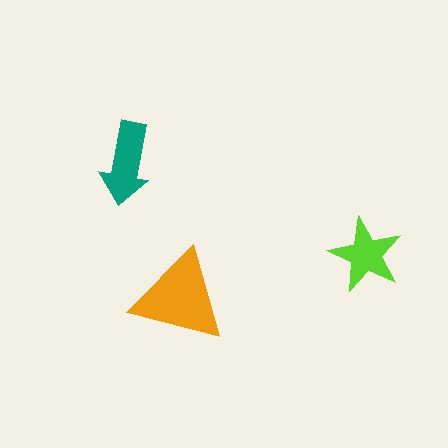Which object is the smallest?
The lime star.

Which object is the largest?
The orange triangle.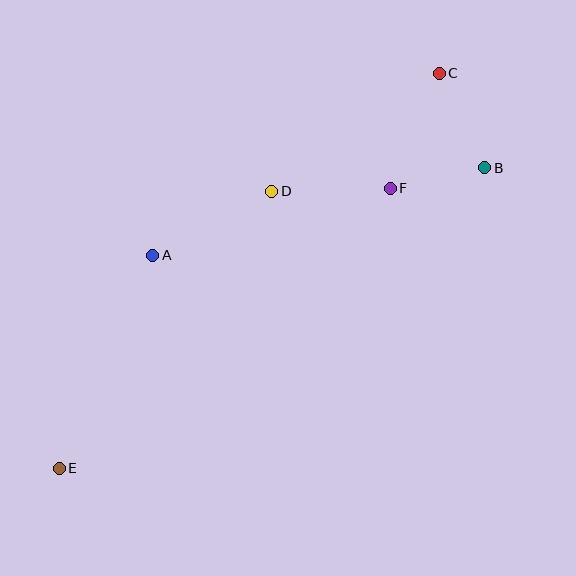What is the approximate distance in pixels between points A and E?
The distance between A and E is approximately 233 pixels.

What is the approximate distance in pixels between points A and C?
The distance between A and C is approximately 340 pixels.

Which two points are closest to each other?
Points B and F are closest to each other.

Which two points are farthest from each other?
Points C and E are farthest from each other.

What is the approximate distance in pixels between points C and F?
The distance between C and F is approximately 125 pixels.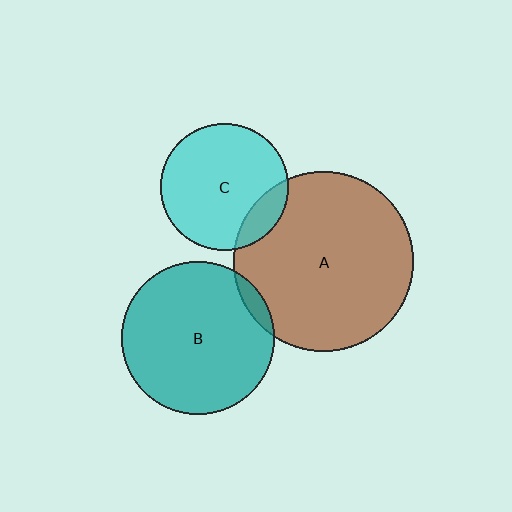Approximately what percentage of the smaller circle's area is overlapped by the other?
Approximately 5%.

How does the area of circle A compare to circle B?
Approximately 1.4 times.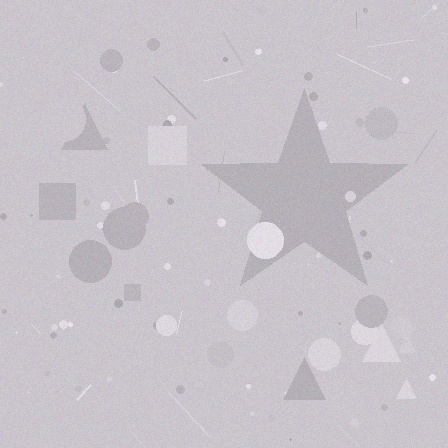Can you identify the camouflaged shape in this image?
The camouflaged shape is a star.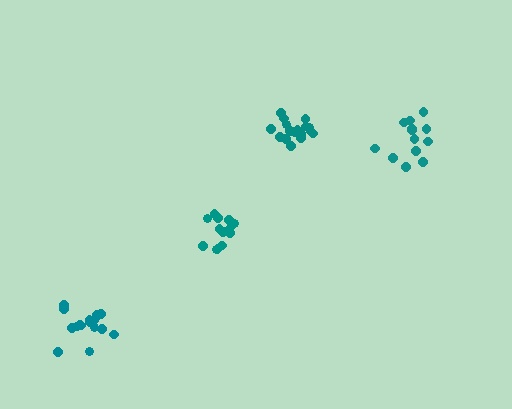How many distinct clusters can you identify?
There are 4 distinct clusters.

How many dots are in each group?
Group 1: 14 dots, Group 2: 17 dots, Group 3: 13 dots, Group 4: 17 dots (61 total).